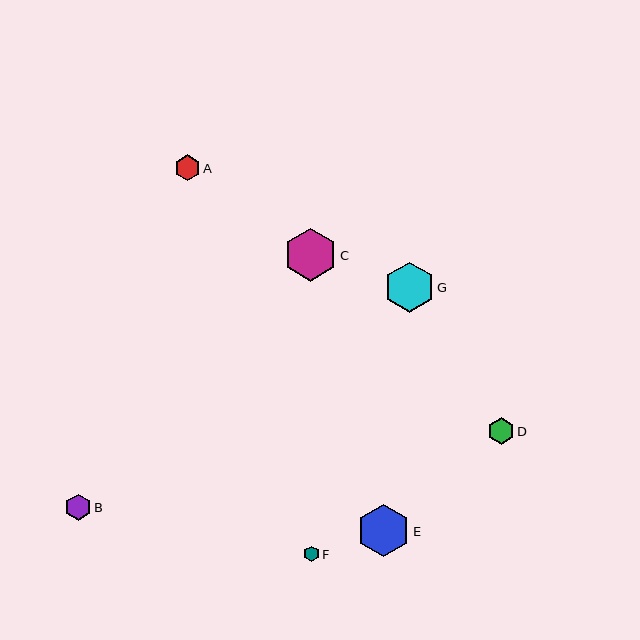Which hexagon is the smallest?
Hexagon F is the smallest with a size of approximately 15 pixels.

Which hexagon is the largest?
Hexagon C is the largest with a size of approximately 53 pixels.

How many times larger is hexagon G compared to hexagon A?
Hexagon G is approximately 1.9 times the size of hexagon A.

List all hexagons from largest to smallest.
From largest to smallest: C, E, G, D, A, B, F.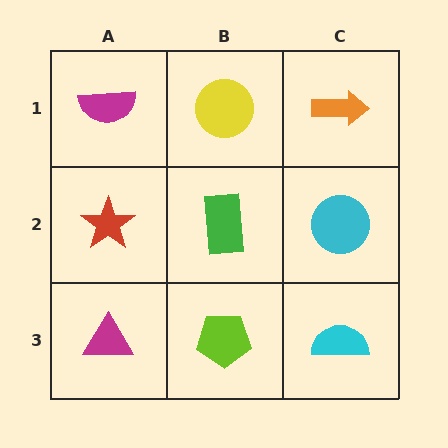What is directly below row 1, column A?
A red star.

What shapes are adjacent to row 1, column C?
A cyan circle (row 2, column C), a yellow circle (row 1, column B).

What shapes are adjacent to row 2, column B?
A yellow circle (row 1, column B), a lime pentagon (row 3, column B), a red star (row 2, column A), a cyan circle (row 2, column C).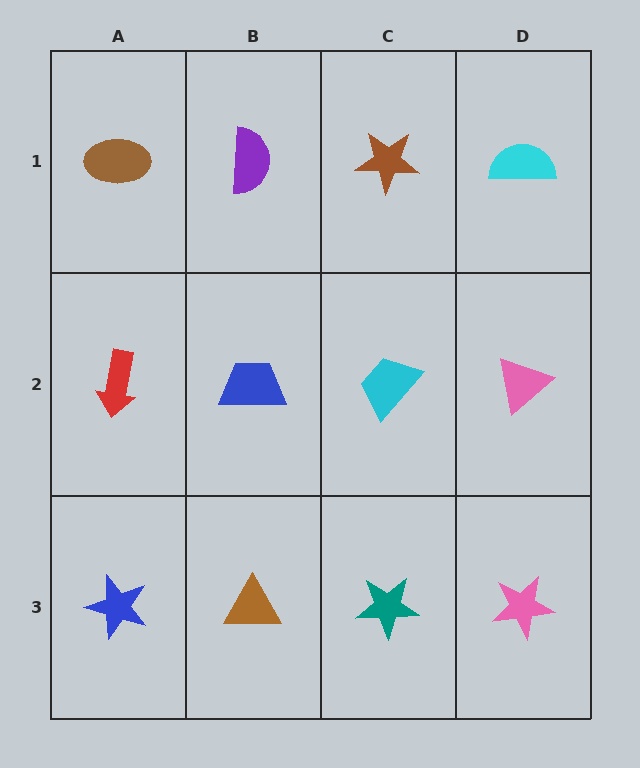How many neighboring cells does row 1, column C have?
3.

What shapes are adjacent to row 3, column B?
A blue trapezoid (row 2, column B), a blue star (row 3, column A), a teal star (row 3, column C).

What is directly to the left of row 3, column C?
A brown triangle.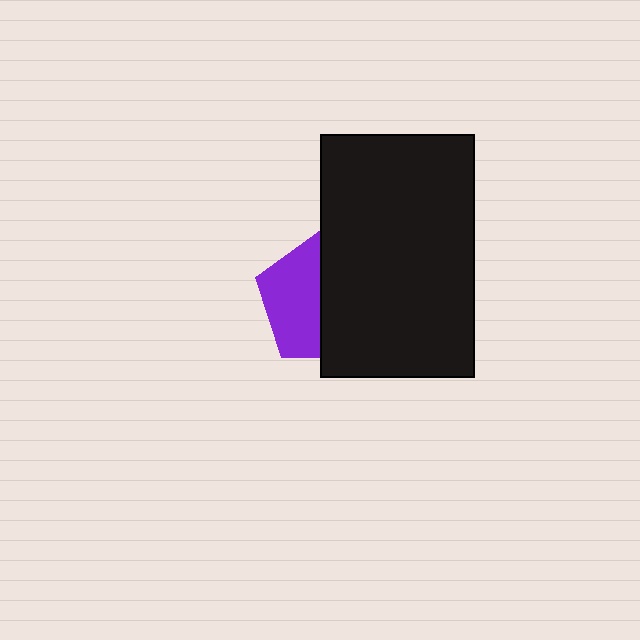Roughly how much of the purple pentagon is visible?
About half of it is visible (roughly 45%).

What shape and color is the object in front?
The object in front is a black rectangle.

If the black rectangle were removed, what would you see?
You would see the complete purple pentagon.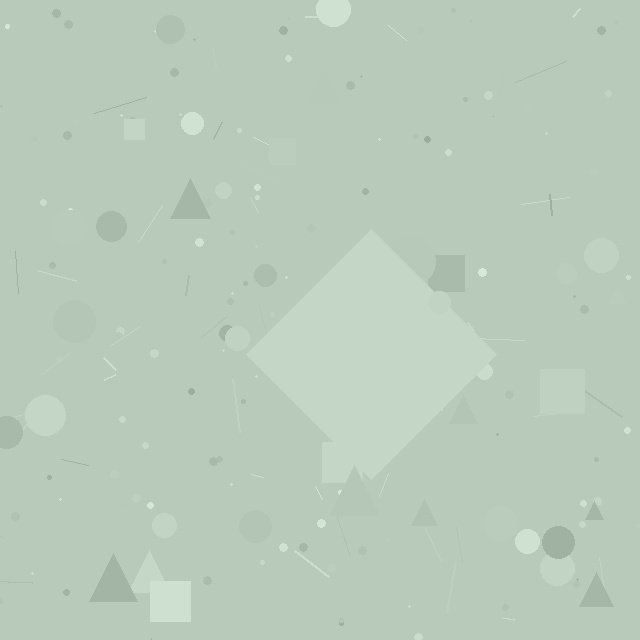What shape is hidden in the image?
A diamond is hidden in the image.